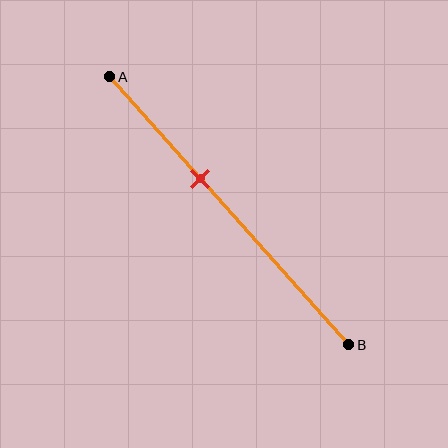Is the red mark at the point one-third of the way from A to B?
No, the mark is at about 40% from A, not at the 33% one-third point.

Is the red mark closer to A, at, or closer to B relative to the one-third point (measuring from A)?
The red mark is closer to point B than the one-third point of segment AB.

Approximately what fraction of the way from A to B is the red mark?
The red mark is approximately 40% of the way from A to B.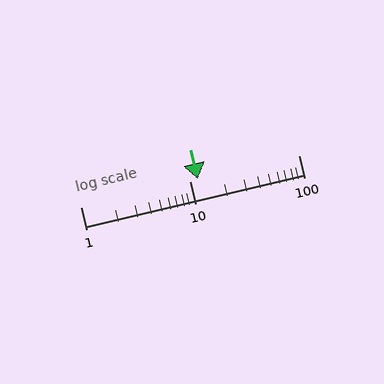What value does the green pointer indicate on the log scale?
The pointer indicates approximately 12.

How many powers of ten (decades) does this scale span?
The scale spans 2 decades, from 1 to 100.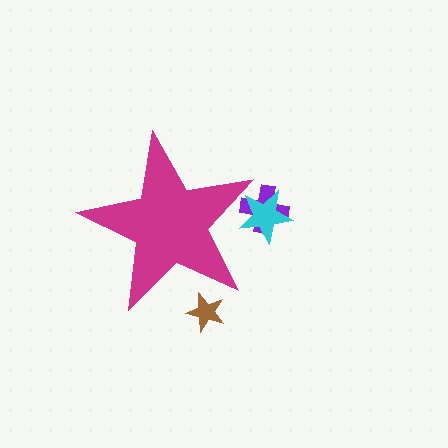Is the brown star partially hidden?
Yes, the brown star is partially hidden behind the magenta star.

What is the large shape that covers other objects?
A magenta star.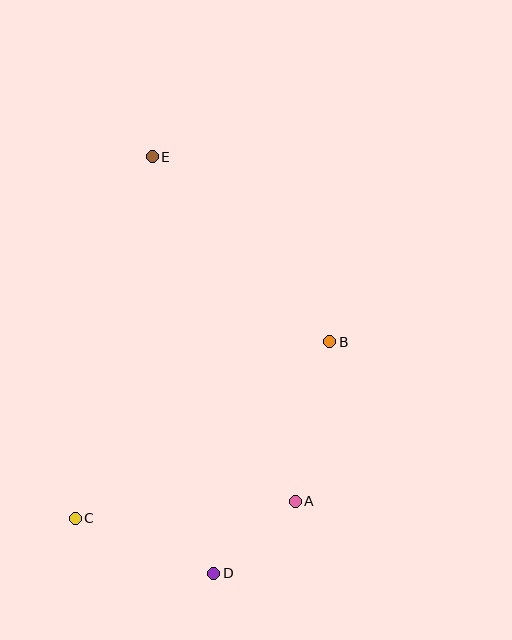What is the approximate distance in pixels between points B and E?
The distance between B and E is approximately 256 pixels.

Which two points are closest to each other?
Points A and D are closest to each other.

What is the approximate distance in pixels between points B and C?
The distance between B and C is approximately 310 pixels.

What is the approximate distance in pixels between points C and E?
The distance between C and E is approximately 370 pixels.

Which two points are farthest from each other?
Points D and E are farthest from each other.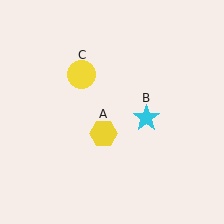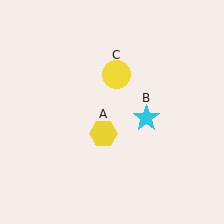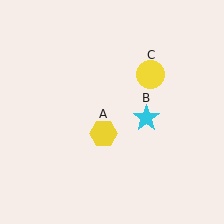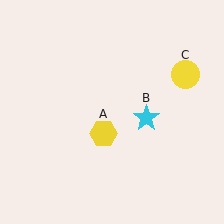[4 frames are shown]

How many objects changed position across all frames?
1 object changed position: yellow circle (object C).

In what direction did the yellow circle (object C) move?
The yellow circle (object C) moved right.